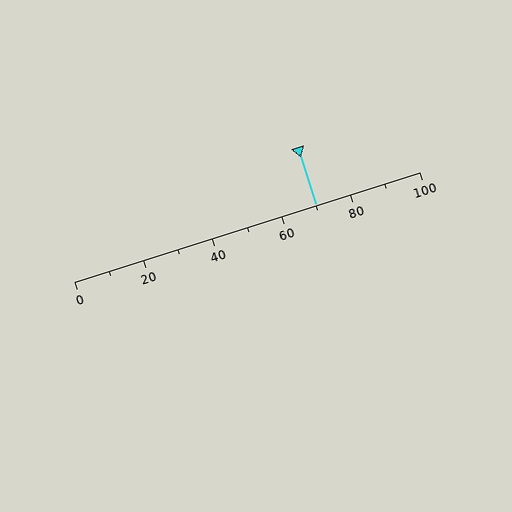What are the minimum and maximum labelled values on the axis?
The axis runs from 0 to 100.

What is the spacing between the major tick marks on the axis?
The major ticks are spaced 20 apart.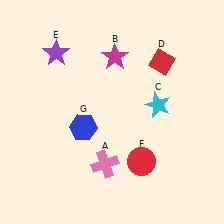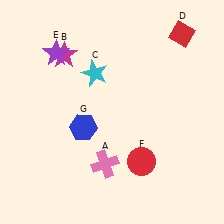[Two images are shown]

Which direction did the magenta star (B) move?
The magenta star (B) moved left.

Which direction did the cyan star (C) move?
The cyan star (C) moved left.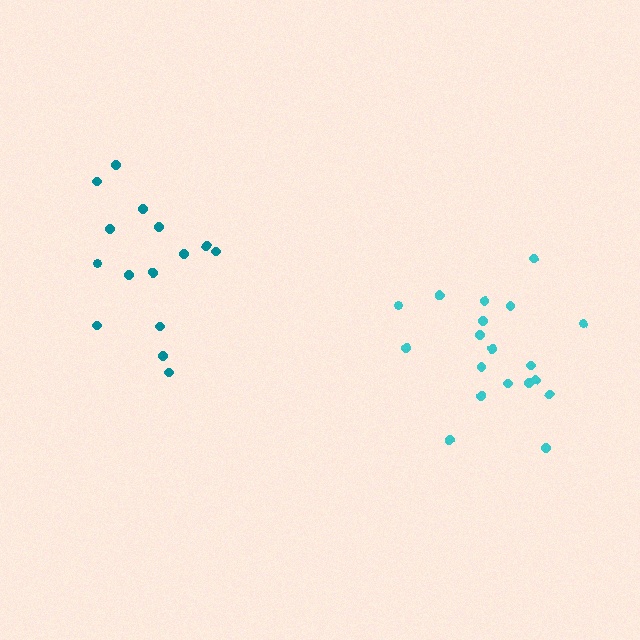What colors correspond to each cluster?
The clusters are colored: cyan, teal.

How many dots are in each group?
Group 1: 19 dots, Group 2: 15 dots (34 total).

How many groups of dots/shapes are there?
There are 2 groups.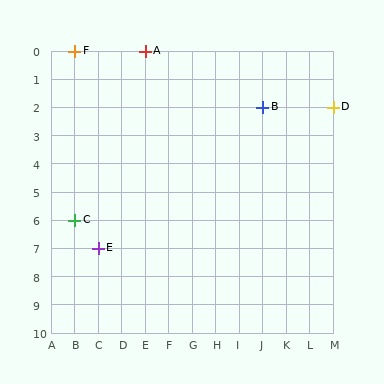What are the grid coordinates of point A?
Point A is at grid coordinates (E, 0).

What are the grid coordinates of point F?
Point F is at grid coordinates (B, 0).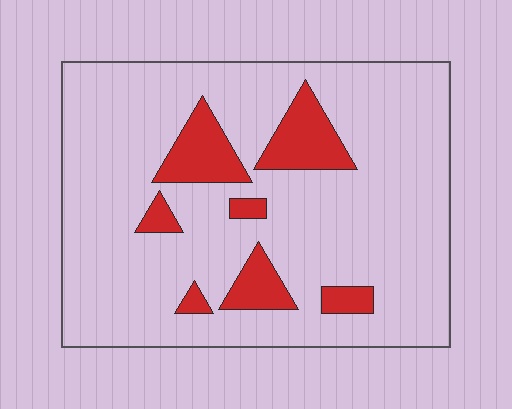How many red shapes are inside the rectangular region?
7.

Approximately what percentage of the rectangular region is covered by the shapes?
Approximately 15%.